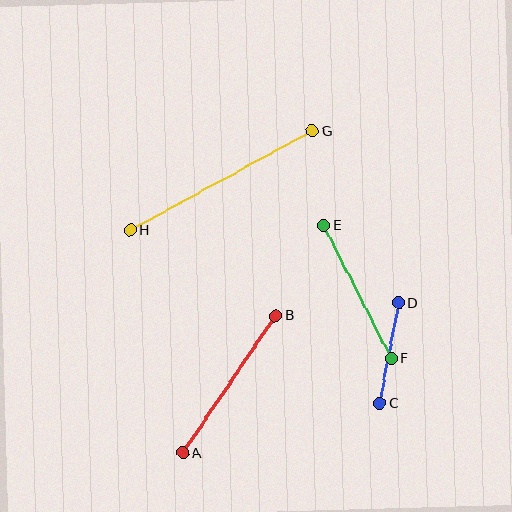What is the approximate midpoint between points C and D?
The midpoint is at approximately (389, 353) pixels.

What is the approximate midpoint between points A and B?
The midpoint is at approximately (229, 384) pixels.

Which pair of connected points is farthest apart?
Points G and H are farthest apart.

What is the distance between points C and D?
The distance is approximately 102 pixels.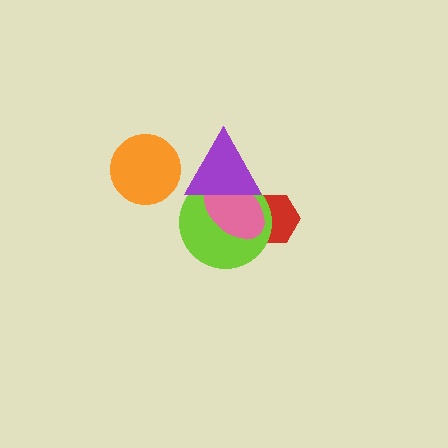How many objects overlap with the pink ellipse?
3 objects overlap with the pink ellipse.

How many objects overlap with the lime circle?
3 objects overlap with the lime circle.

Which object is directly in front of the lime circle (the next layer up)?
The pink ellipse is directly in front of the lime circle.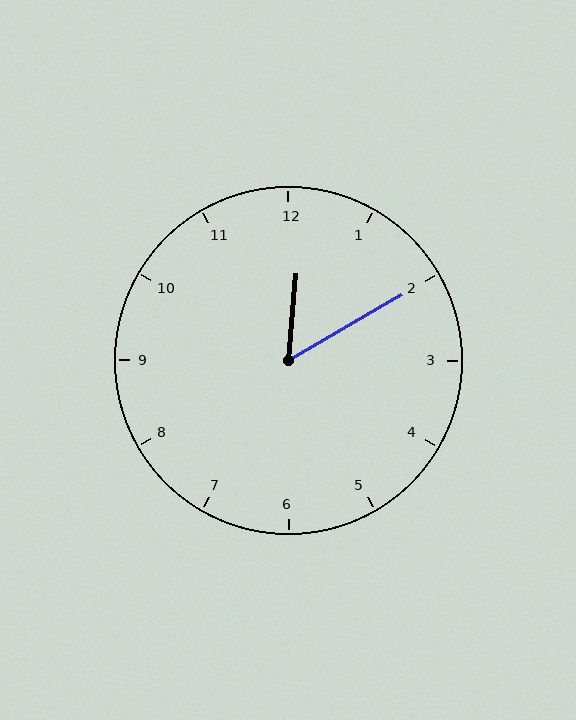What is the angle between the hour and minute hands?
Approximately 55 degrees.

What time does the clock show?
12:10.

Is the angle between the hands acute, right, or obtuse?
It is acute.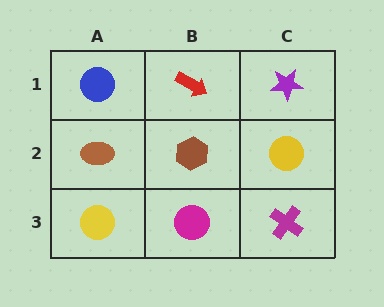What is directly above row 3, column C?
A yellow circle.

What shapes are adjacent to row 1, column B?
A brown hexagon (row 2, column B), a blue circle (row 1, column A), a purple star (row 1, column C).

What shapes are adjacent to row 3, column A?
A brown ellipse (row 2, column A), a magenta circle (row 3, column B).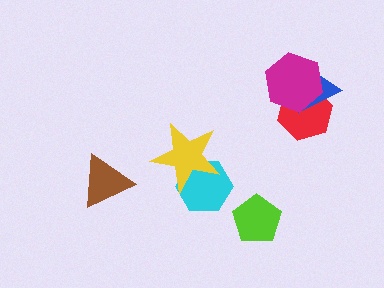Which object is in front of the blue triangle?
The magenta hexagon is in front of the blue triangle.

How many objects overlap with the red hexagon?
2 objects overlap with the red hexagon.